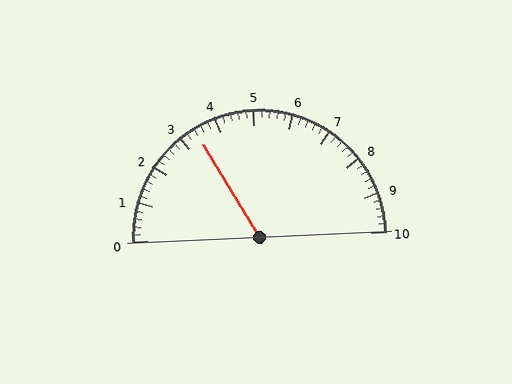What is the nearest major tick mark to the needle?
The nearest major tick mark is 3.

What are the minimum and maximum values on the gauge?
The gauge ranges from 0 to 10.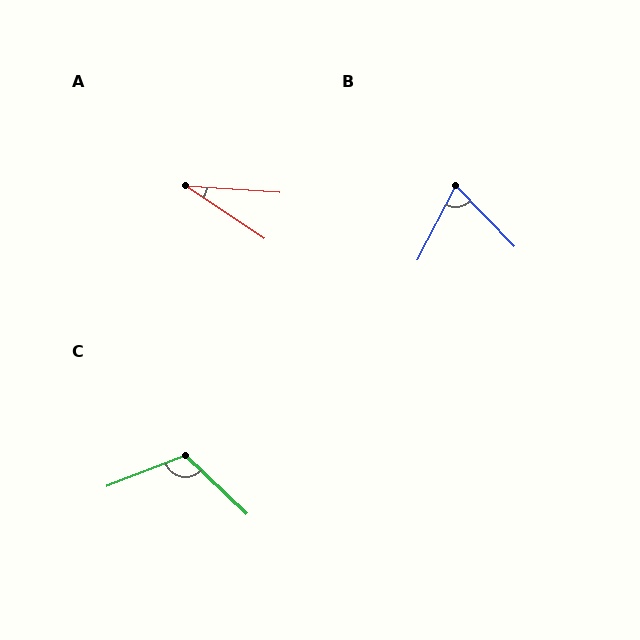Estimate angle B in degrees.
Approximately 72 degrees.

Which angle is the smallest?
A, at approximately 30 degrees.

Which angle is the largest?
C, at approximately 115 degrees.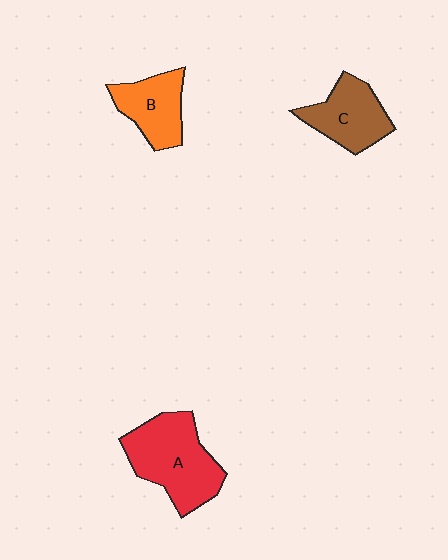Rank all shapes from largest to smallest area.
From largest to smallest: A (red), C (brown), B (orange).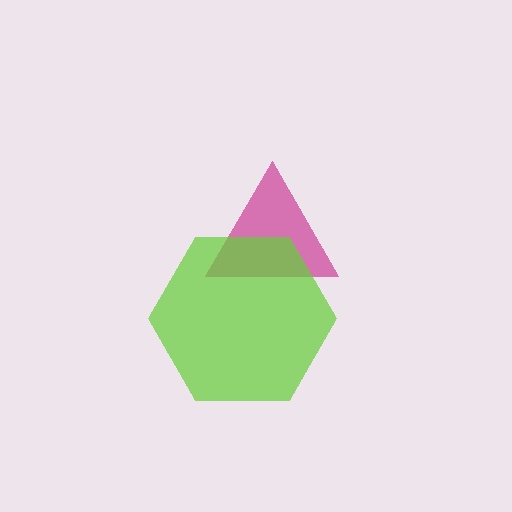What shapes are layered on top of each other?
The layered shapes are: a magenta triangle, a lime hexagon.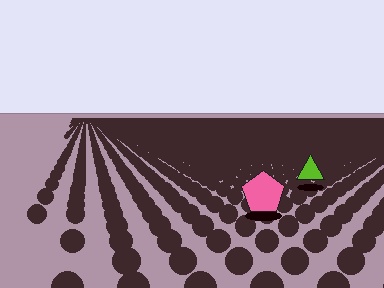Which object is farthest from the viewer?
The lime triangle is farthest from the viewer. It appears smaller and the ground texture around it is denser.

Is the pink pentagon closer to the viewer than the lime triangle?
Yes. The pink pentagon is closer — you can tell from the texture gradient: the ground texture is coarser near it.